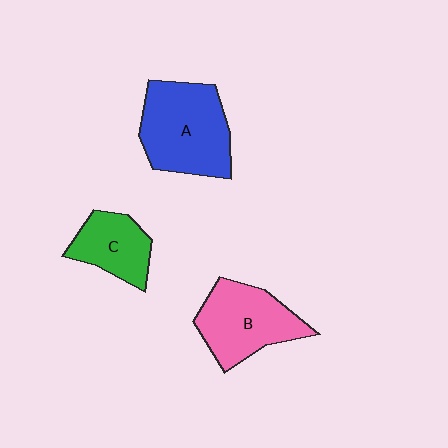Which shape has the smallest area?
Shape C (green).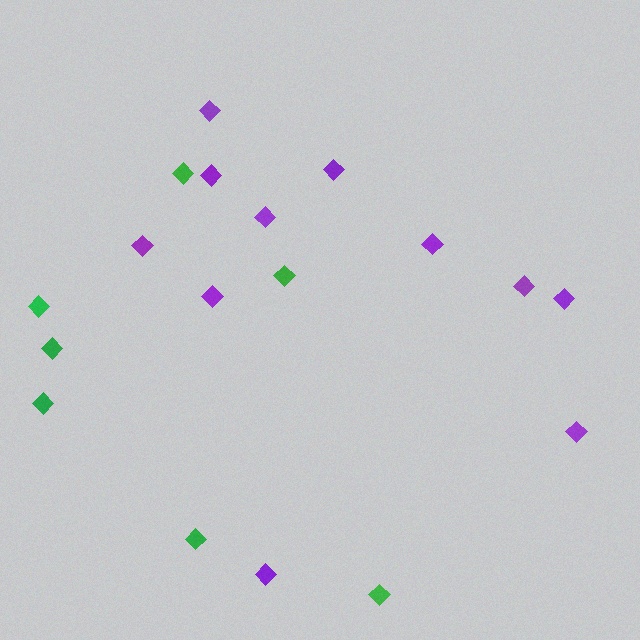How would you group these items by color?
There are 2 groups: one group of purple diamonds (11) and one group of green diamonds (7).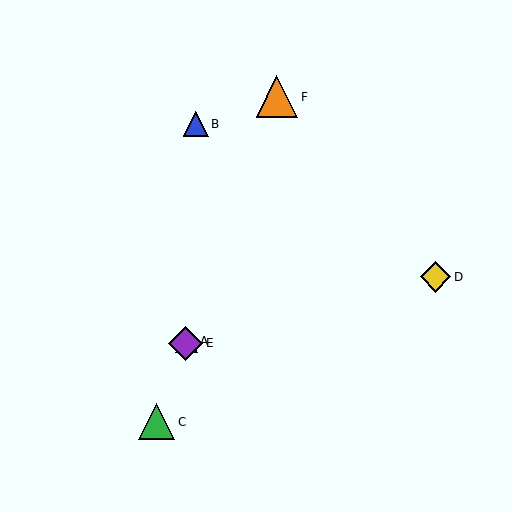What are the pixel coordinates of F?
Object F is at (277, 97).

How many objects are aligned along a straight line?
4 objects (A, C, E, F) are aligned along a straight line.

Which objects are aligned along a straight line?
Objects A, C, E, F are aligned along a straight line.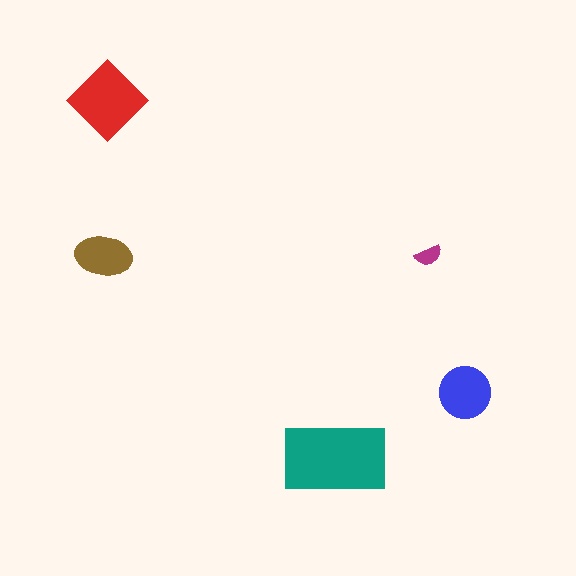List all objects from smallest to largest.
The magenta semicircle, the brown ellipse, the blue circle, the red diamond, the teal rectangle.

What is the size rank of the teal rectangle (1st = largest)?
1st.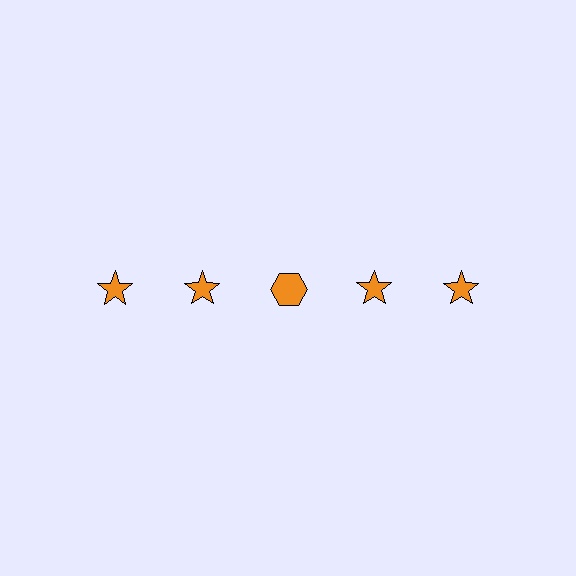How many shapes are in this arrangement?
There are 5 shapes arranged in a grid pattern.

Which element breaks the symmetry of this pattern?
The orange hexagon in the top row, center column breaks the symmetry. All other shapes are orange stars.